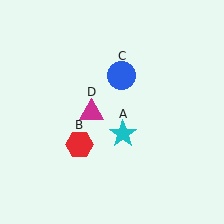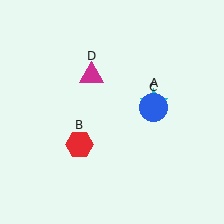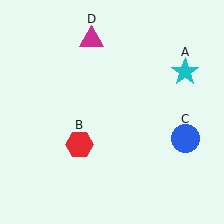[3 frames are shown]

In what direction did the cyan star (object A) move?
The cyan star (object A) moved up and to the right.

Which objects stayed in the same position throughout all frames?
Red hexagon (object B) remained stationary.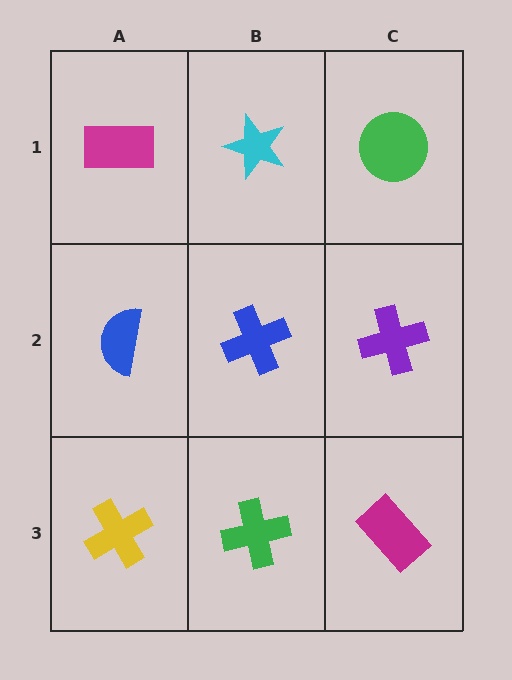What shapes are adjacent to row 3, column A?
A blue semicircle (row 2, column A), a green cross (row 3, column B).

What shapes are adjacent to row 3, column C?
A purple cross (row 2, column C), a green cross (row 3, column B).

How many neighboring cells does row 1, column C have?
2.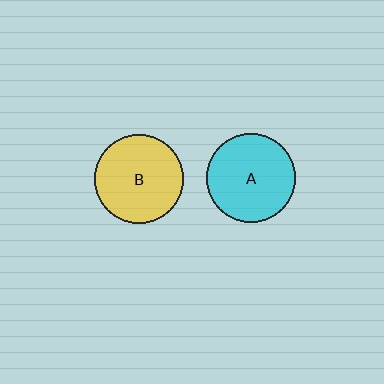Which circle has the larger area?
Circle A (cyan).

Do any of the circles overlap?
No, none of the circles overlap.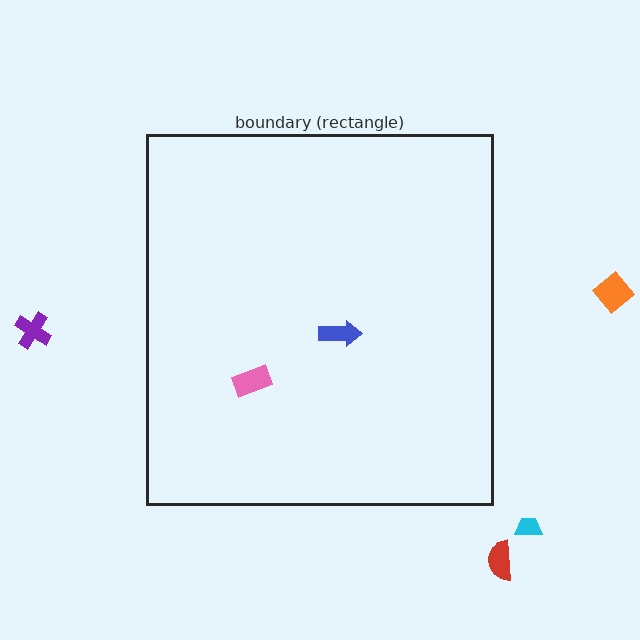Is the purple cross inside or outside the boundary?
Outside.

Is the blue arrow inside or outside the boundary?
Inside.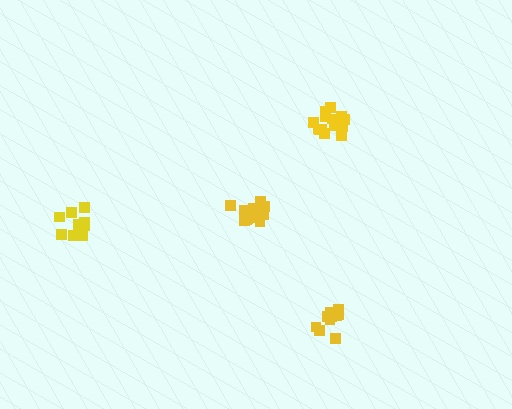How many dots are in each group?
Group 1: 12 dots, Group 2: 15 dots, Group 3: 10 dots, Group 4: 16 dots (53 total).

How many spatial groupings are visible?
There are 4 spatial groupings.